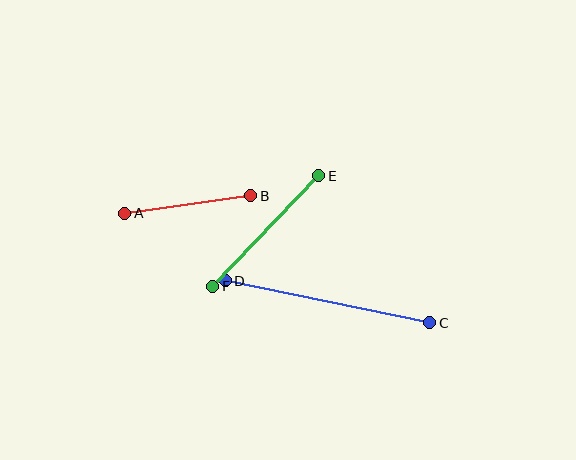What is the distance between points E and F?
The distance is approximately 153 pixels.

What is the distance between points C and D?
The distance is approximately 209 pixels.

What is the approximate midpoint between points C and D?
The midpoint is at approximately (327, 302) pixels.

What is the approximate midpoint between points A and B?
The midpoint is at approximately (188, 205) pixels.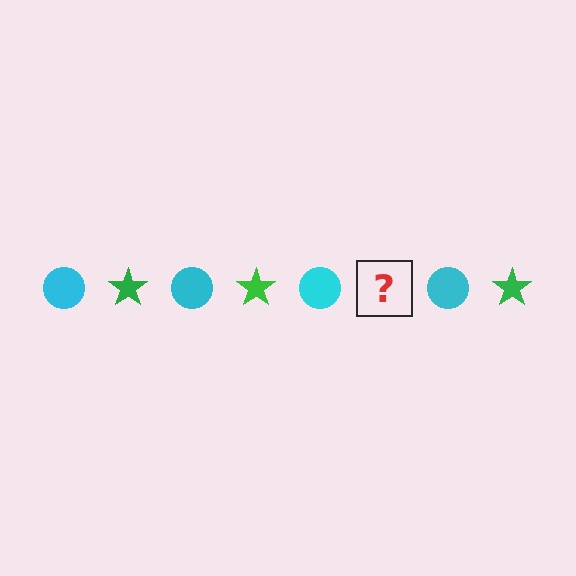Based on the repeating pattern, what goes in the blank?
The blank should be a green star.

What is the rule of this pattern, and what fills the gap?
The rule is that the pattern alternates between cyan circle and green star. The gap should be filled with a green star.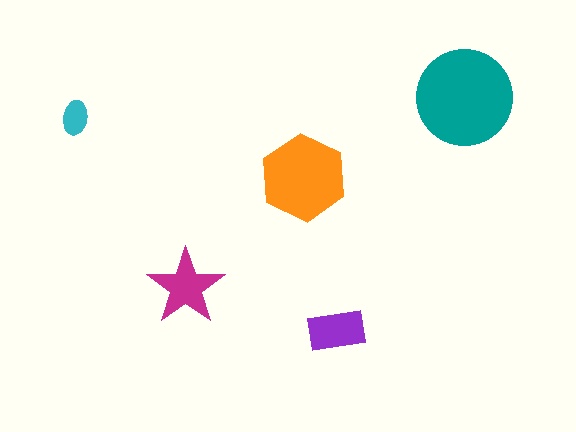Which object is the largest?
The teal circle.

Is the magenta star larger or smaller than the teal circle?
Smaller.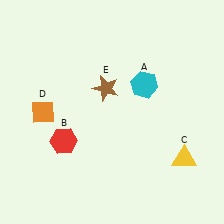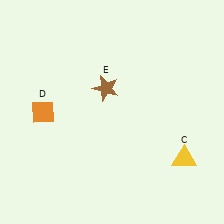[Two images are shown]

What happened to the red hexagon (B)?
The red hexagon (B) was removed in Image 2. It was in the bottom-left area of Image 1.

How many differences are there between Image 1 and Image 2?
There are 2 differences between the two images.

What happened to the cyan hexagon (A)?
The cyan hexagon (A) was removed in Image 2. It was in the top-right area of Image 1.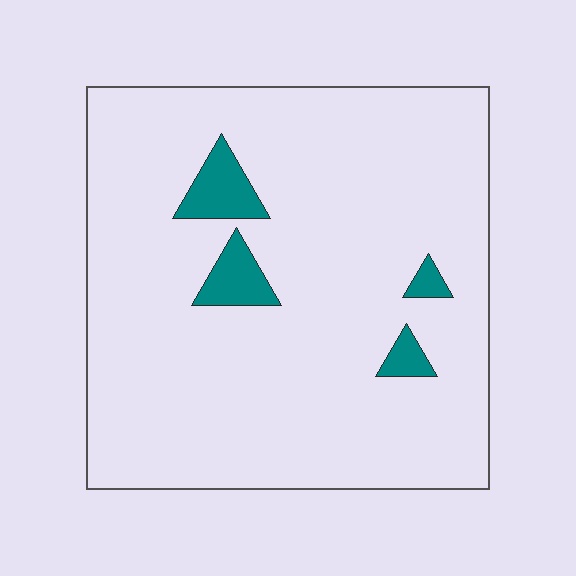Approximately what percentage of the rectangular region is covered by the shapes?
Approximately 5%.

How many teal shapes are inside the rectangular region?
4.